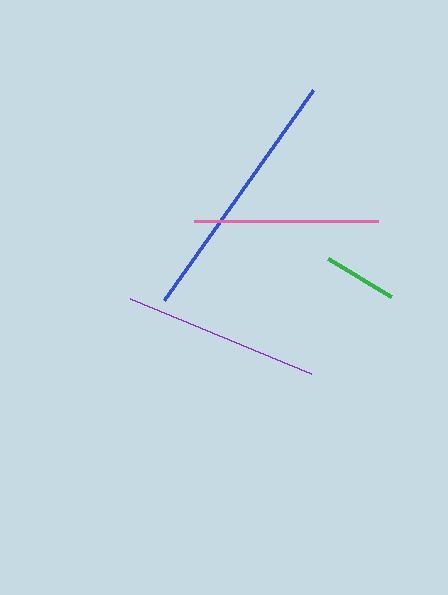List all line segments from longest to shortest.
From longest to shortest: blue, purple, pink, green.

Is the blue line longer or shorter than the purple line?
The blue line is longer than the purple line.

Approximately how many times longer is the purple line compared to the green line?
The purple line is approximately 2.7 times the length of the green line.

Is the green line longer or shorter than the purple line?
The purple line is longer than the green line.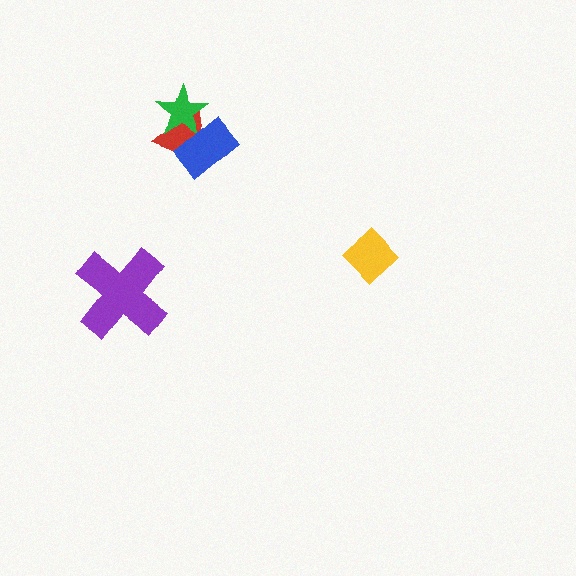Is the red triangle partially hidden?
Yes, it is partially covered by another shape.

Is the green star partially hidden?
Yes, it is partially covered by another shape.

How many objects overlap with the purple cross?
0 objects overlap with the purple cross.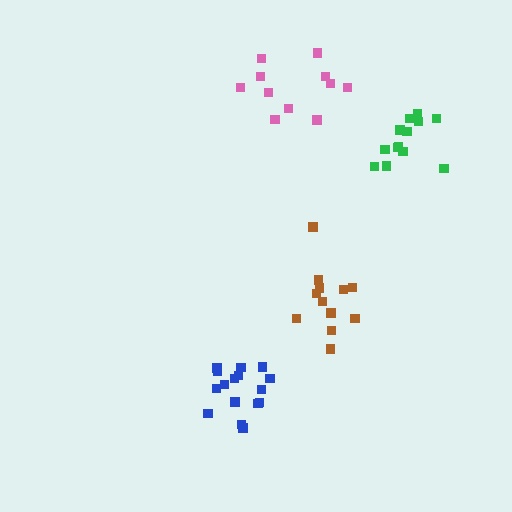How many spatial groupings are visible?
There are 4 spatial groupings.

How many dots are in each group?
Group 1: 16 dots, Group 2: 12 dots, Group 3: 13 dots, Group 4: 11 dots (52 total).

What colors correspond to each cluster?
The clusters are colored: blue, brown, green, pink.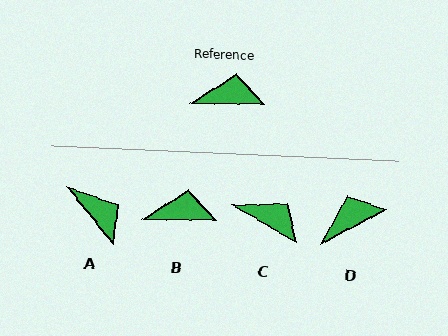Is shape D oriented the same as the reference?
No, it is off by about 28 degrees.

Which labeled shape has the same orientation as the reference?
B.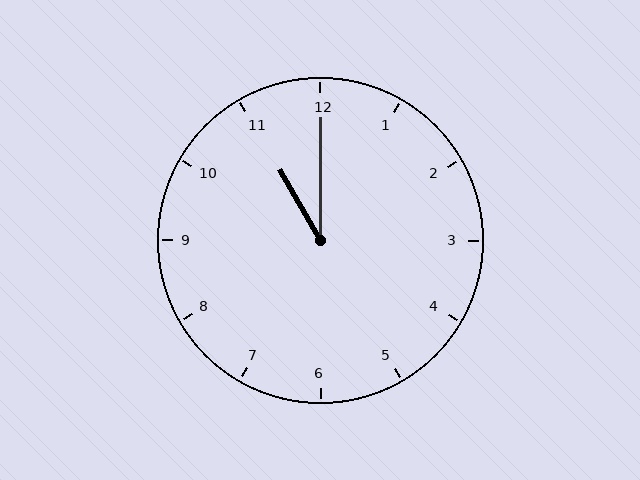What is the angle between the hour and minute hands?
Approximately 30 degrees.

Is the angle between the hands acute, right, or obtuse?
It is acute.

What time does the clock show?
11:00.